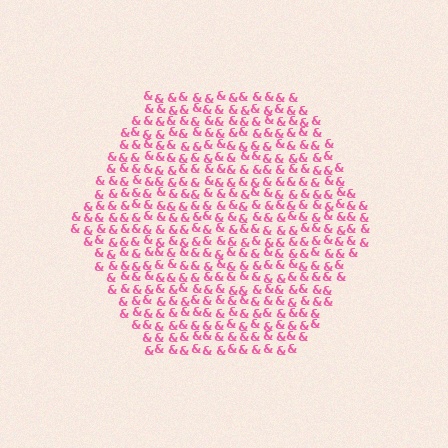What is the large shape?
The large shape is a hexagon.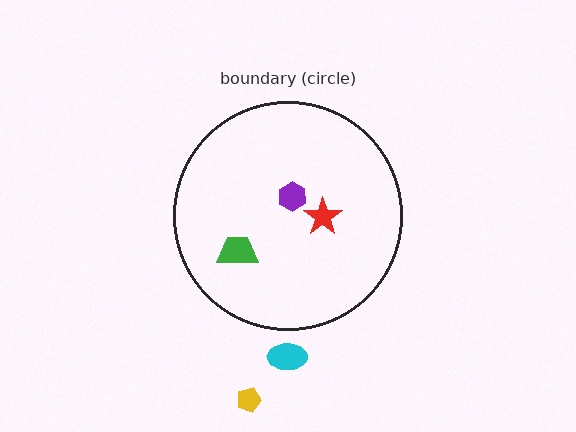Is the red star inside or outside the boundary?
Inside.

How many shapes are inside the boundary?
3 inside, 2 outside.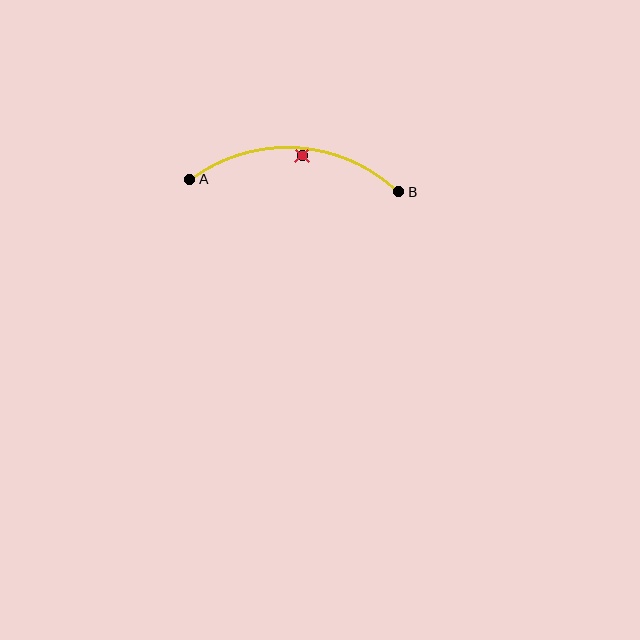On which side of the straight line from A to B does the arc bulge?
The arc bulges above the straight line connecting A and B.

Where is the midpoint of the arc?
The arc midpoint is the point on the curve farthest from the straight line joining A and B. It sits above that line.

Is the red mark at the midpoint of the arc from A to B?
No — the red mark does not lie on the arc at all. It sits slightly inside the curve.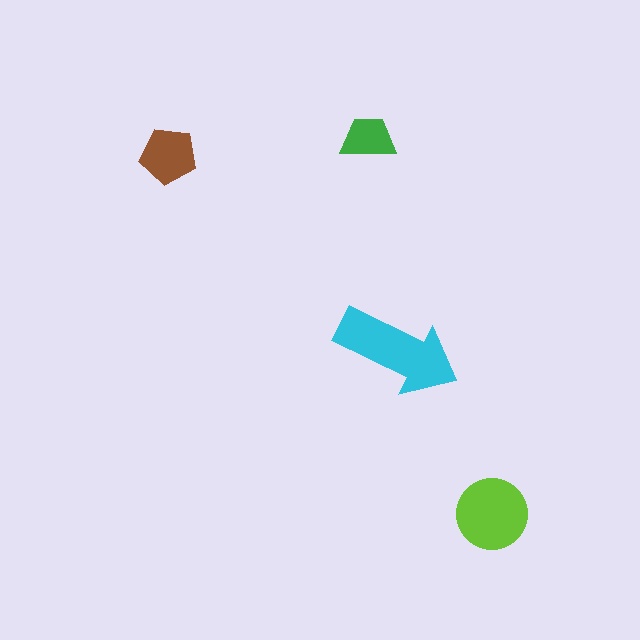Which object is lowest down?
The lime circle is bottommost.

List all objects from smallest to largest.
The green trapezoid, the brown pentagon, the lime circle, the cyan arrow.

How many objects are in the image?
There are 4 objects in the image.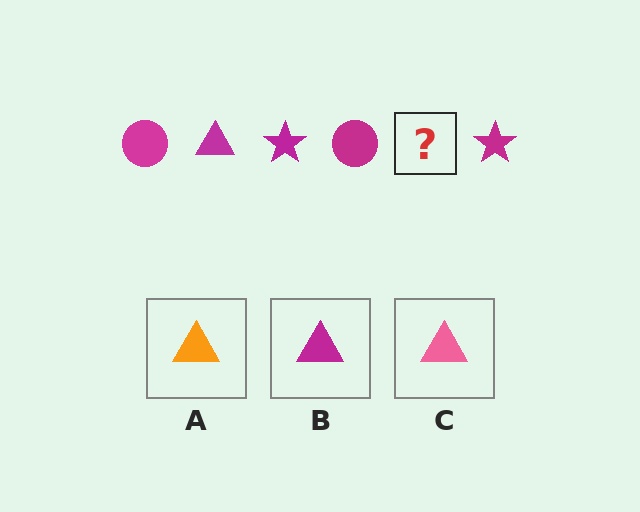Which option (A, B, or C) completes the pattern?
B.